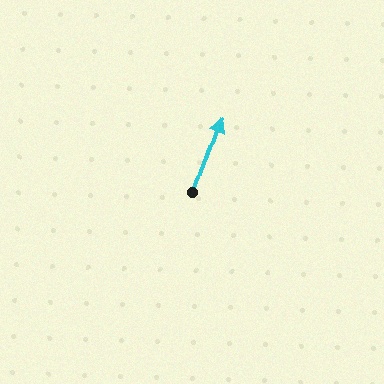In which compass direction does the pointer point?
North.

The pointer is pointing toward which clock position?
Roughly 1 o'clock.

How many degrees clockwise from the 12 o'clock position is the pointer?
Approximately 21 degrees.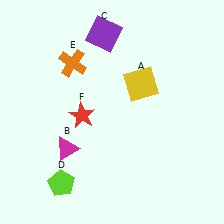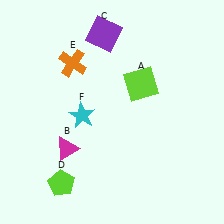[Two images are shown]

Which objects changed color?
A changed from yellow to lime. F changed from red to cyan.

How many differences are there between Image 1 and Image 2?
There are 2 differences between the two images.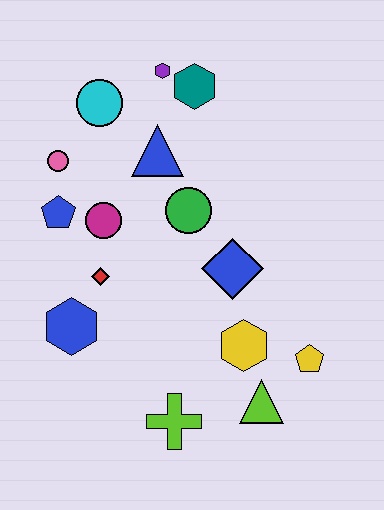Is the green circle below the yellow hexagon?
No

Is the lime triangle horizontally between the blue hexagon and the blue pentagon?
No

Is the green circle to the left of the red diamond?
No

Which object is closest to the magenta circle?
The blue pentagon is closest to the magenta circle.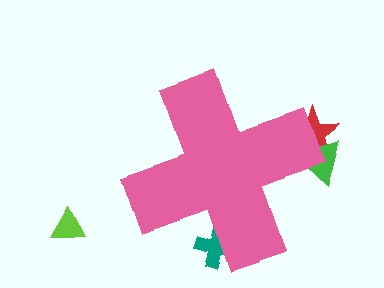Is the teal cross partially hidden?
Yes, the teal cross is partially hidden behind the pink cross.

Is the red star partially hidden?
Yes, the red star is partially hidden behind the pink cross.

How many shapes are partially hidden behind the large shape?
3 shapes are partially hidden.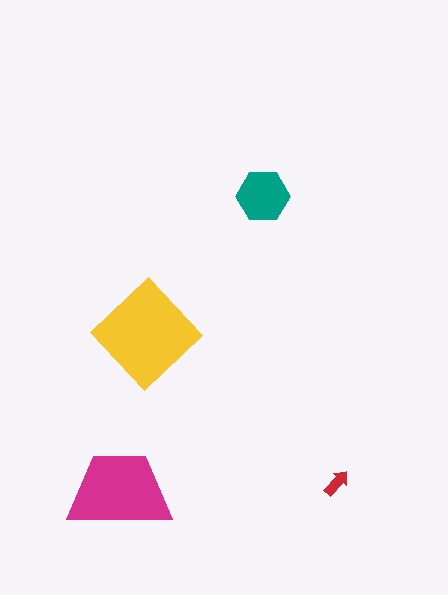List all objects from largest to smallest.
The yellow diamond, the magenta trapezoid, the teal hexagon, the red arrow.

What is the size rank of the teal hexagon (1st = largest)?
3rd.